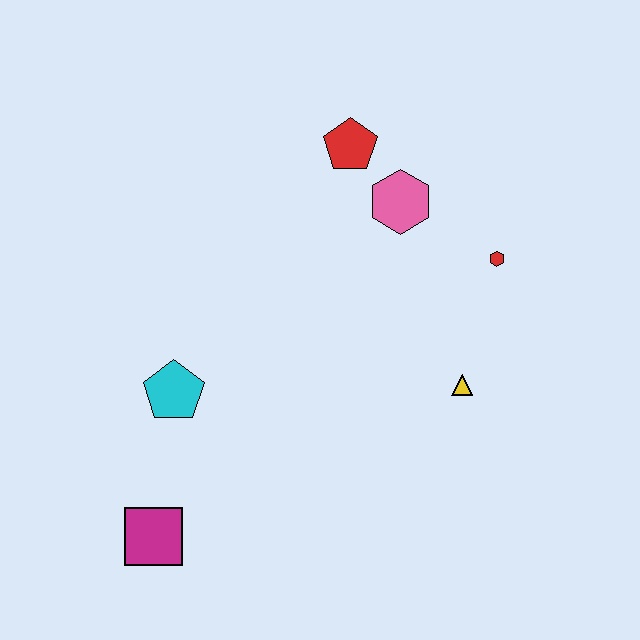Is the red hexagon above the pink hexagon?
No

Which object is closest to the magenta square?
The cyan pentagon is closest to the magenta square.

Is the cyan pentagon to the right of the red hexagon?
No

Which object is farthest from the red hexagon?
The magenta square is farthest from the red hexagon.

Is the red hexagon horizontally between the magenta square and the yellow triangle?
No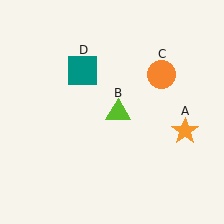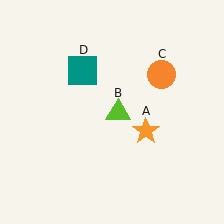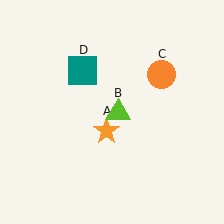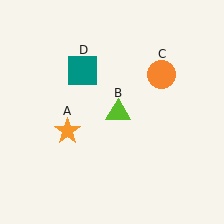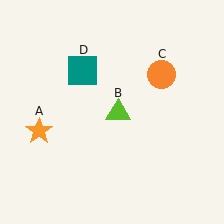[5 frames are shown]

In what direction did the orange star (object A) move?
The orange star (object A) moved left.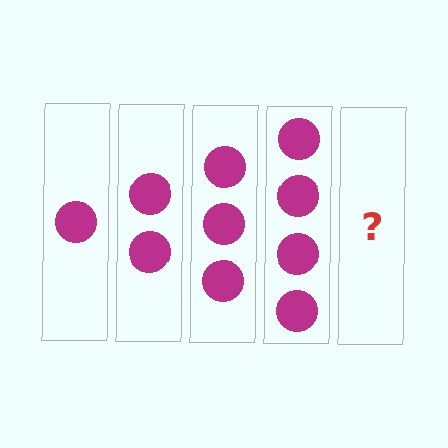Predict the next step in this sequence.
The next step is 5 circles.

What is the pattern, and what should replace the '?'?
The pattern is that each step adds one more circle. The '?' should be 5 circles.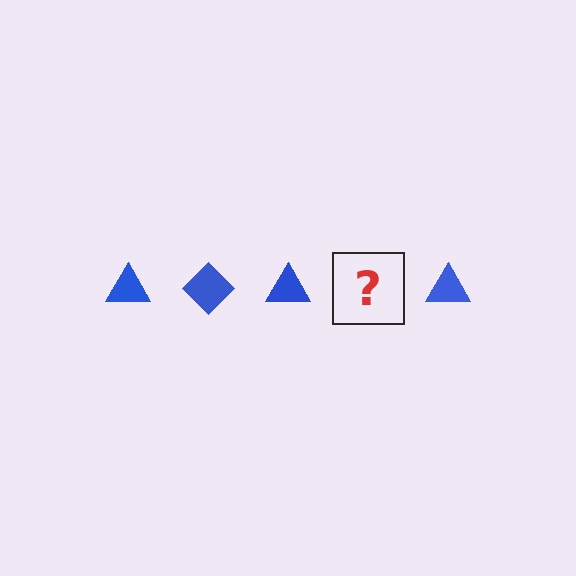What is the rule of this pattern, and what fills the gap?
The rule is that the pattern cycles through triangle, diamond shapes in blue. The gap should be filled with a blue diamond.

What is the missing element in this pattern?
The missing element is a blue diamond.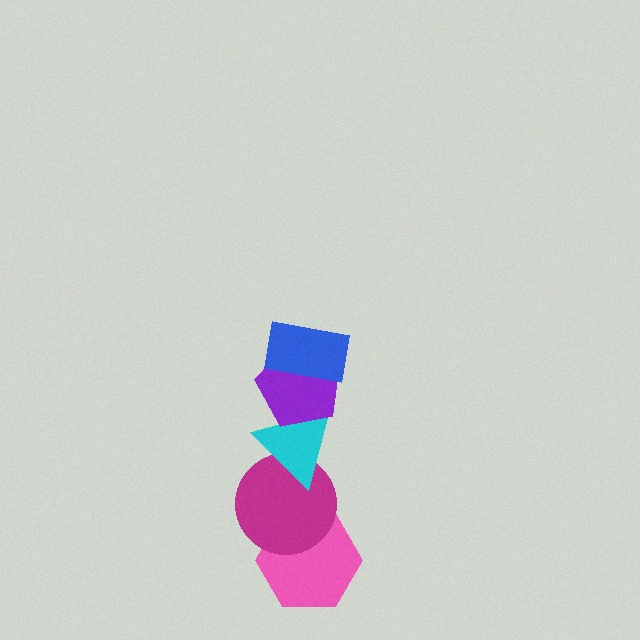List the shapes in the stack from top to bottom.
From top to bottom: the blue rectangle, the purple pentagon, the cyan triangle, the magenta circle, the pink hexagon.